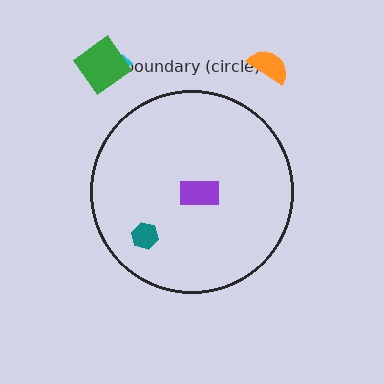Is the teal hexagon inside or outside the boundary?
Inside.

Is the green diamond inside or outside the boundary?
Outside.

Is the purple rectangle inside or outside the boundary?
Inside.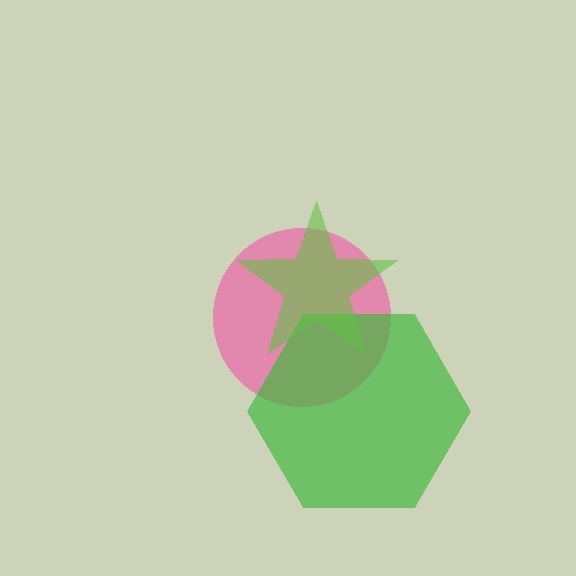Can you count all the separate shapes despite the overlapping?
Yes, there are 3 separate shapes.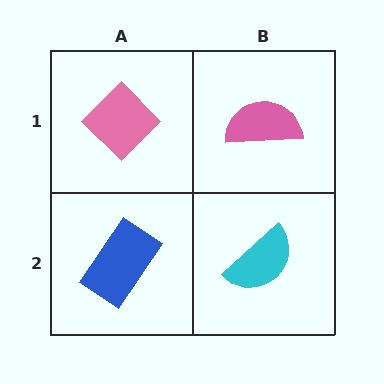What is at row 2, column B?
A cyan semicircle.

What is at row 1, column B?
A pink semicircle.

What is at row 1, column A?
A pink diamond.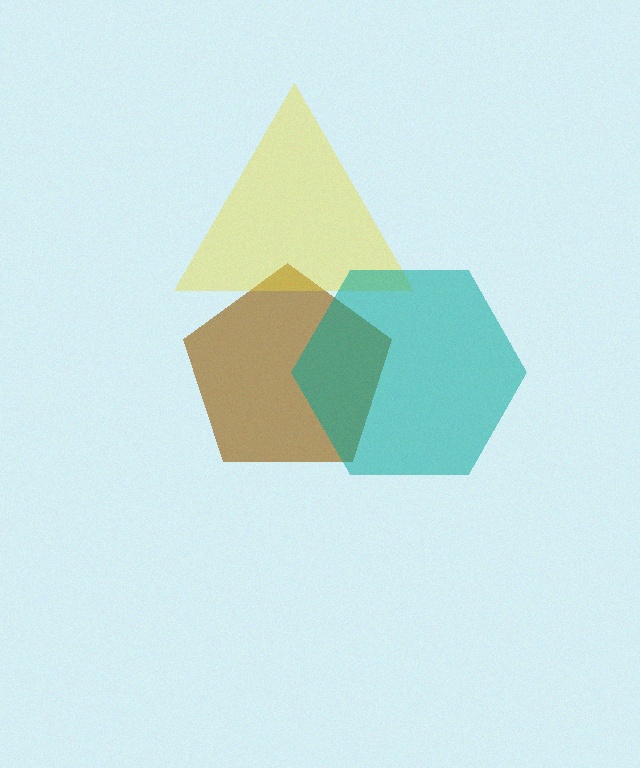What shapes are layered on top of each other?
The layered shapes are: a brown pentagon, a yellow triangle, a teal hexagon.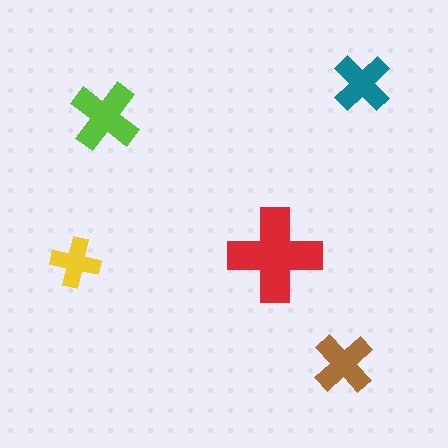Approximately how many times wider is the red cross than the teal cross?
About 1.5 times wider.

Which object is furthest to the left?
The yellow cross is leftmost.